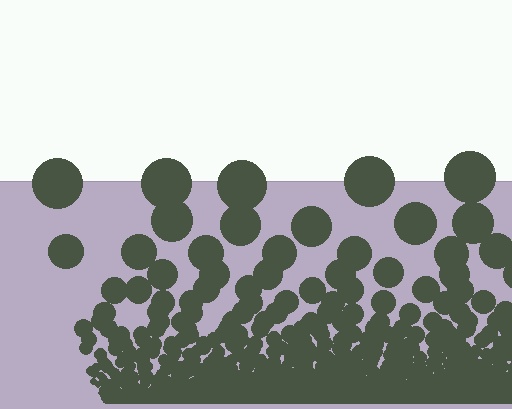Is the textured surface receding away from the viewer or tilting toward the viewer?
The surface appears to tilt toward the viewer. Texture elements get larger and sparser toward the top.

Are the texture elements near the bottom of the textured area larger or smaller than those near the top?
Smaller. The gradient is inverted — elements near the bottom are smaller and denser.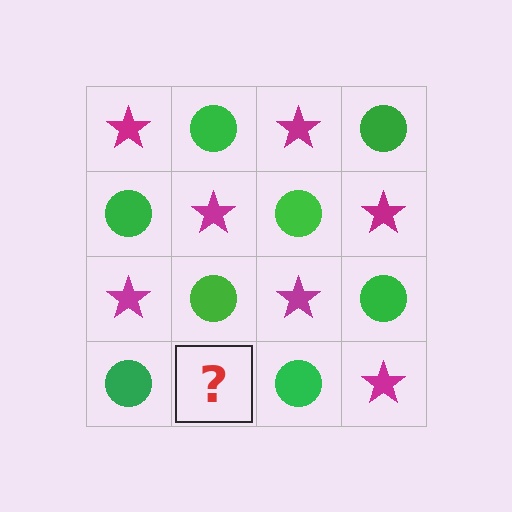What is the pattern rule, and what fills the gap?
The rule is that it alternates magenta star and green circle in a checkerboard pattern. The gap should be filled with a magenta star.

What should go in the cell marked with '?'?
The missing cell should contain a magenta star.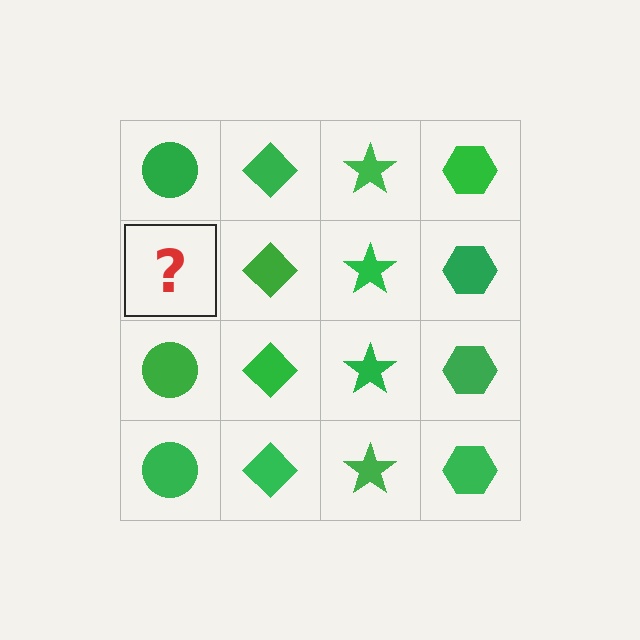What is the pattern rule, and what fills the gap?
The rule is that each column has a consistent shape. The gap should be filled with a green circle.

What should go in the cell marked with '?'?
The missing cell should contain a green circle.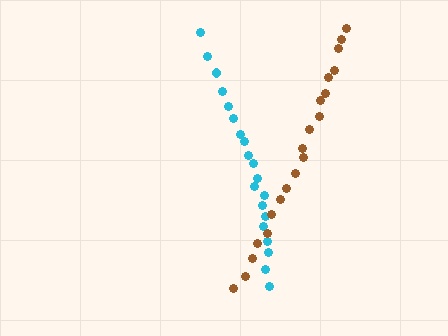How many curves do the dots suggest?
There are 2 distinct paths.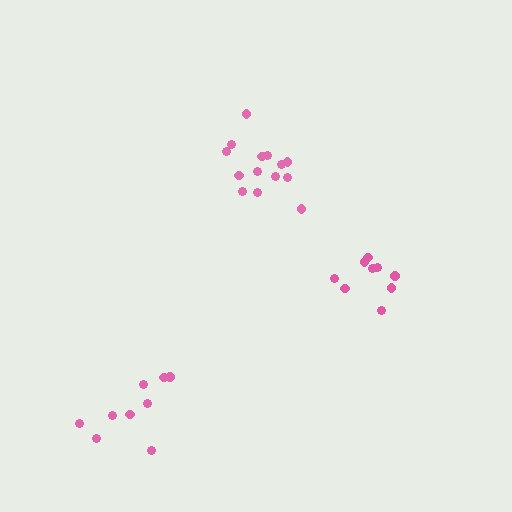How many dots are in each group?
Group 1: 9 dots, Group 2: 14 dots, Group 3: 9 dots (32 total).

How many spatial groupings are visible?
There are 3 spatial groupings.